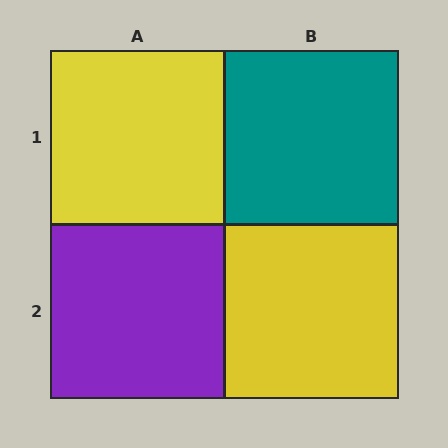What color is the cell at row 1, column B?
Teal.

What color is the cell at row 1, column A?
Yellow.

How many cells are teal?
1 cell is teal.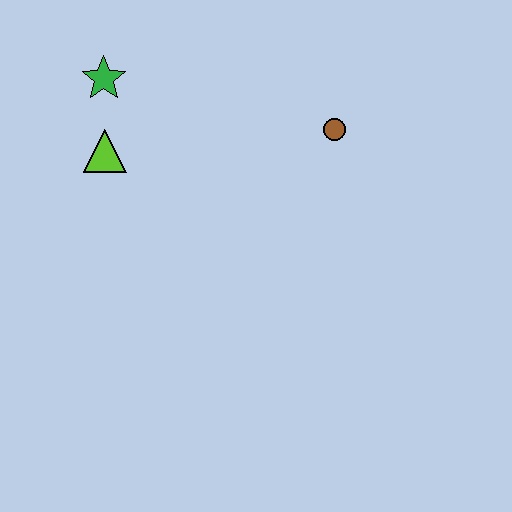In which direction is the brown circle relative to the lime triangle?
The brown circle is to the right of the lime triangle.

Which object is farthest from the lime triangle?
The brown circle is farthest from the lime triangle.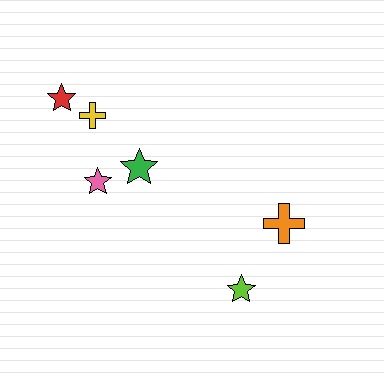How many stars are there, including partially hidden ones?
There are 4 stars.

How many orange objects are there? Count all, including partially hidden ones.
There is 1 orange object.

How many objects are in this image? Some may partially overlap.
There are 6 objects.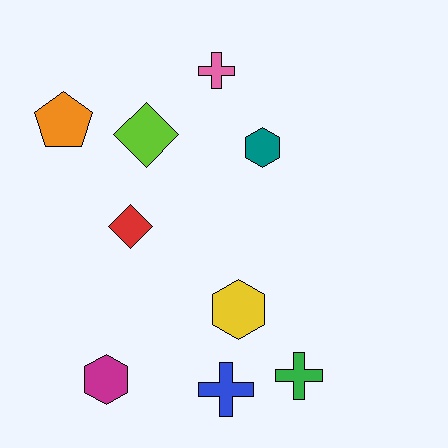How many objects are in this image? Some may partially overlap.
There are 9 objects.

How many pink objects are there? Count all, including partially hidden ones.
There is 1 pink object.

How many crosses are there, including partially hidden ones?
There are 3 crosses.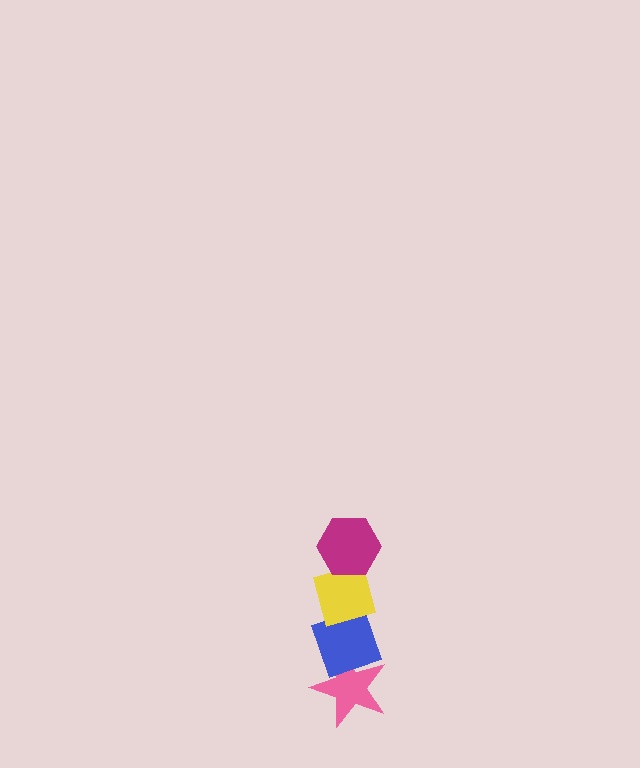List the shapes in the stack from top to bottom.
From top to bottom: the magenta hexagon, the yellow diamond, the blue diamond, the pink star.